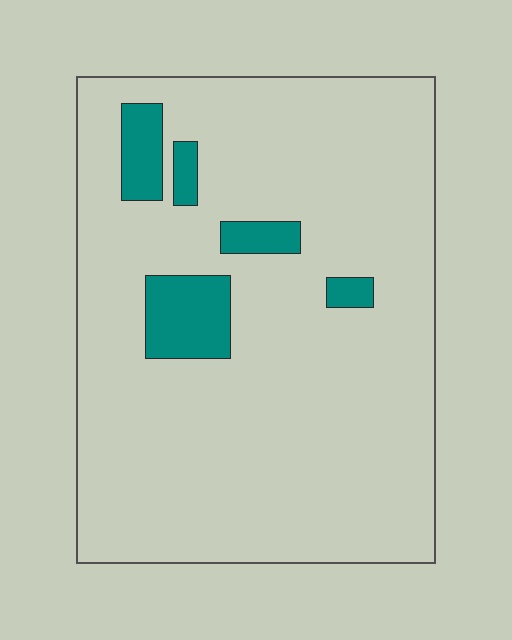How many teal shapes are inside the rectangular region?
5.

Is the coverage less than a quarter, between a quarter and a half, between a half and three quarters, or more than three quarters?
Less than a quarter.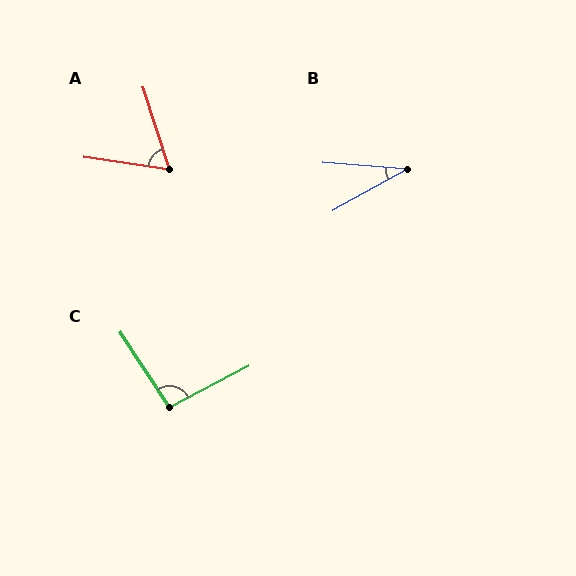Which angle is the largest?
C, at approximately 96 degrees.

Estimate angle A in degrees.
Approximately 64 degrees.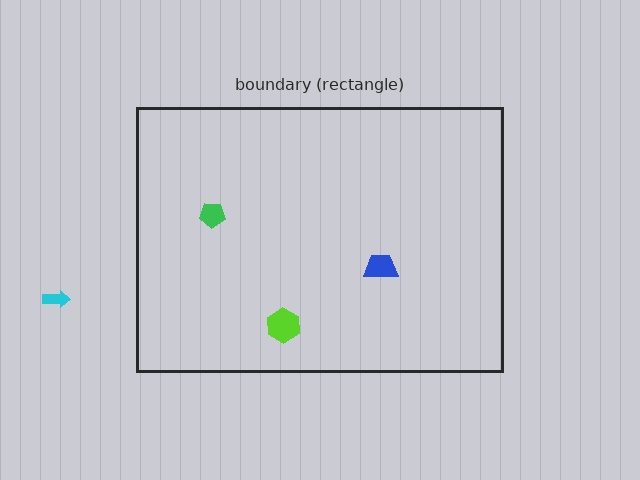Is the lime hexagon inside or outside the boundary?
Inside.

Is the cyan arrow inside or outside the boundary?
Outside.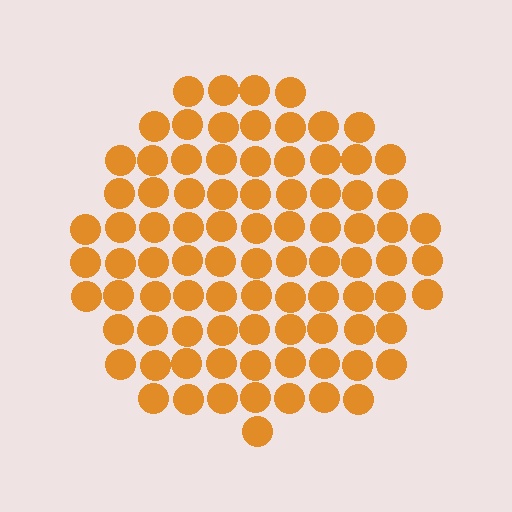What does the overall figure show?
The overall figure shows a circle.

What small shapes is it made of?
It is made of small circles.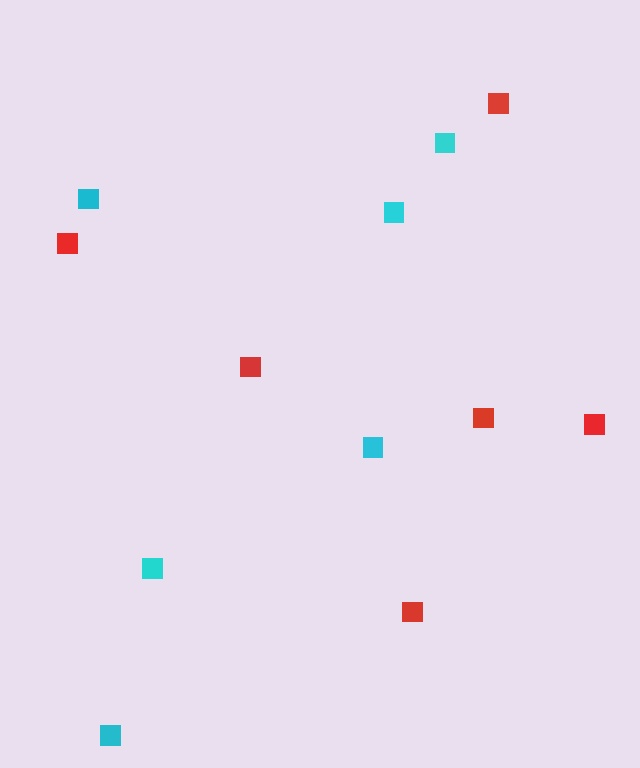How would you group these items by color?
There are 2 groups: one group of red squares (6) and one group of cyan squares (6).